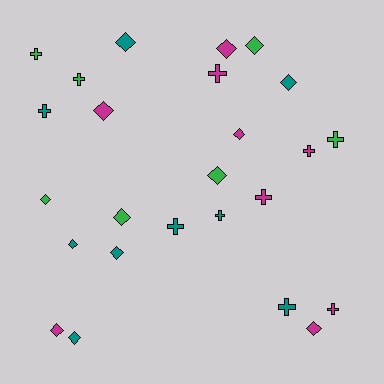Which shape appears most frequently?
Diamond, with 14 objects.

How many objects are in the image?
There are 25 objects.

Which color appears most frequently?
Magenta, with 9 objects.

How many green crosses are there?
There are 3 green crosses.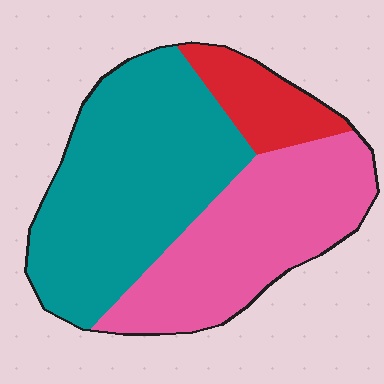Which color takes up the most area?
Teal, at roughly 50%.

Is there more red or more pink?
Pink.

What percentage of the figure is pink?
Pink takes up about three eighths (3/8) of the figure.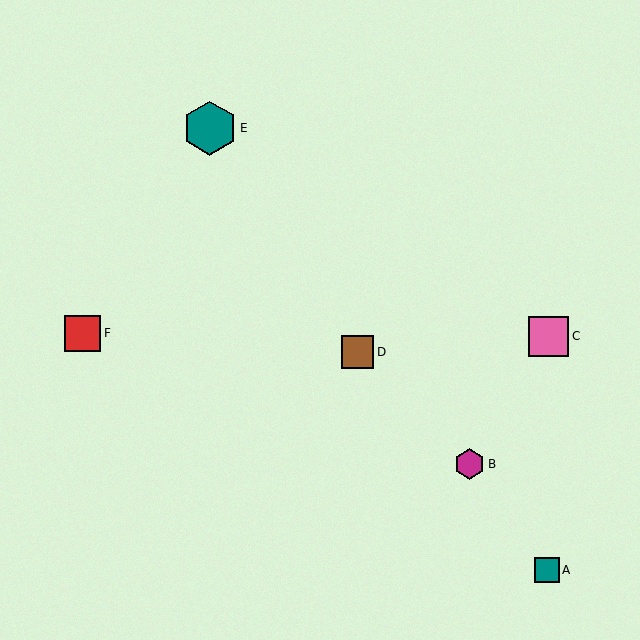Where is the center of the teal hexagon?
The center of the teal hexagon is at (210, 128).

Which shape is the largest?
The teal hexagon (labeled E) is the largest.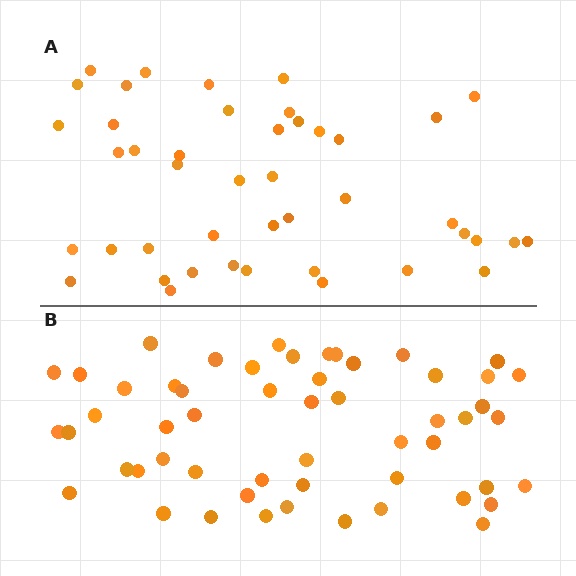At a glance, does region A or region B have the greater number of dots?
Region B (the bottom region) has more dots.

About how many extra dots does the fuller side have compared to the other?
Region B has roughly 10 or so more dots than region A.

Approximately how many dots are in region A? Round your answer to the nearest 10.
About 40 dots. (The exact count is 44, which rounds to 40.)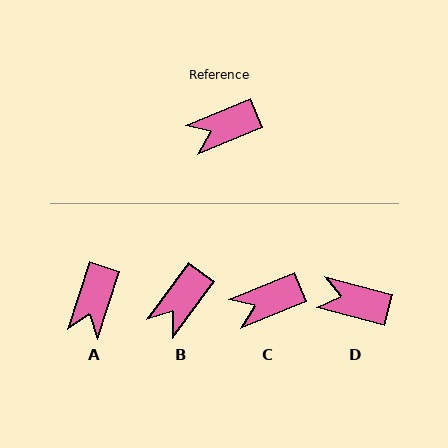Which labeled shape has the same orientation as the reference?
C.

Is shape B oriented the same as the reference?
No, it is off by about 31 degrees.